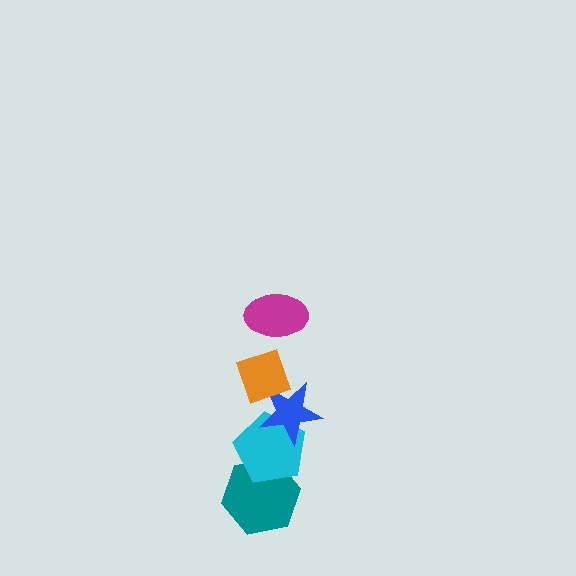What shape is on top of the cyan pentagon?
The blue star is on top of the cyan pentagon.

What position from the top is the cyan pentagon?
The cyan pentagon is 4th from the top.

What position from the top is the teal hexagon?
The teal hexagon is 5th from the top.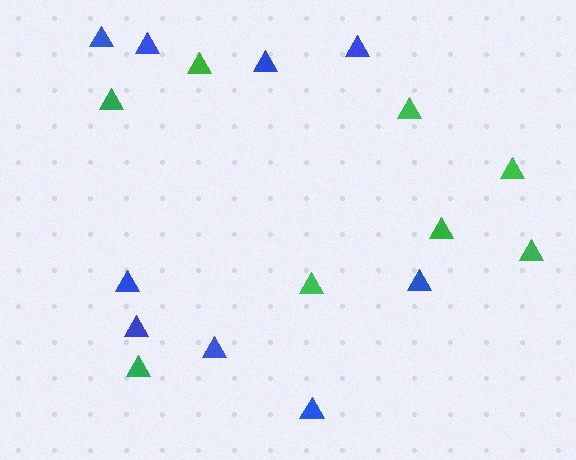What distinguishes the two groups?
There are 2 groups: one group of green triangles (8) and one group of blue triangles (9).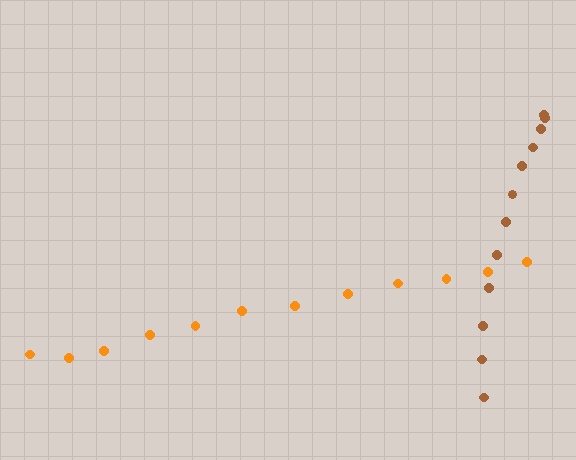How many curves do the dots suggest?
There are 2 distinct paths.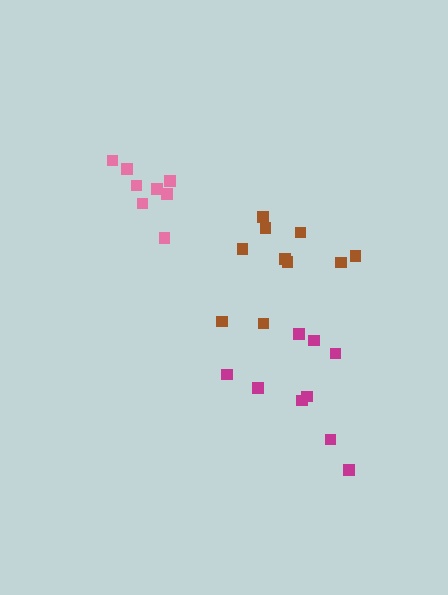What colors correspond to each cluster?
The clusters are colored: brown, magenta, pink.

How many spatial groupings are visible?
There are 3 spatial groupings.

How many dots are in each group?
Group 1: 10 dots, Group 2: 9 dots, Group 3: 8 dots (27 total).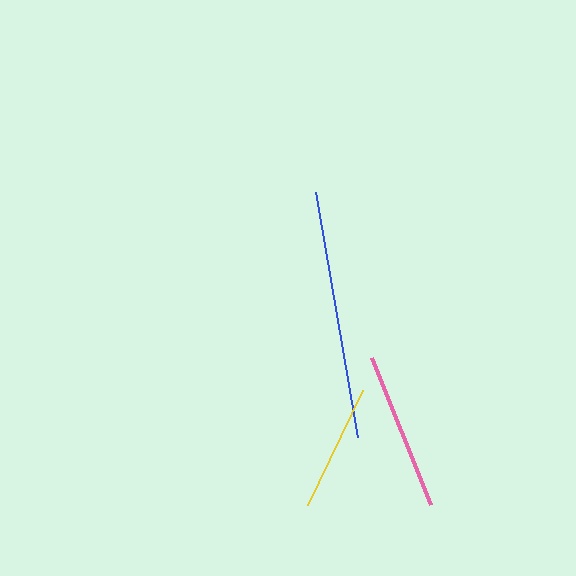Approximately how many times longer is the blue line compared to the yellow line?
The blue line is approximately 1.9 times the length of the yellow line.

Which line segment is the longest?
The blue line is the longest at approximately 248 pixels.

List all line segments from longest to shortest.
From longest to shortest: blue, pink, yellow.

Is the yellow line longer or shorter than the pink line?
The pink line is longer than the yellow line.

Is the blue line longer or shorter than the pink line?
The blue line is longer than the pink line.